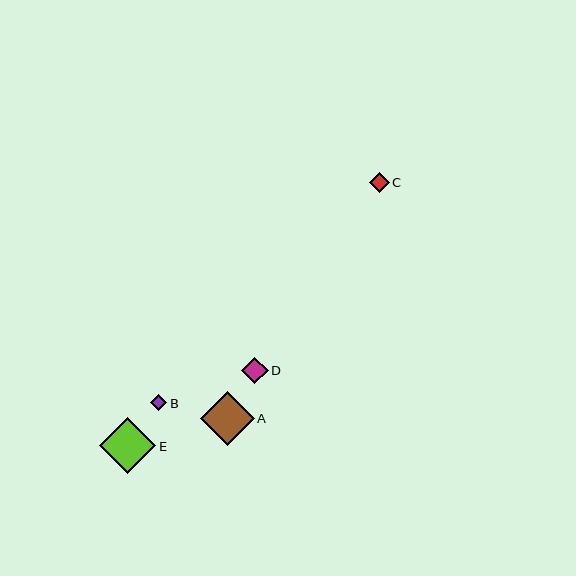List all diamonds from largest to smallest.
From largest to smallest: E, A, D, C, B.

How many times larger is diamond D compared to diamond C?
Diamond D is approximately 1.3 times the size of diamond C.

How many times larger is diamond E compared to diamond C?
Diamond E is approximately 2.8 times the size of diamond C.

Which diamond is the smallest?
Diamond B is the smallest with a size of approximately 16 pixels.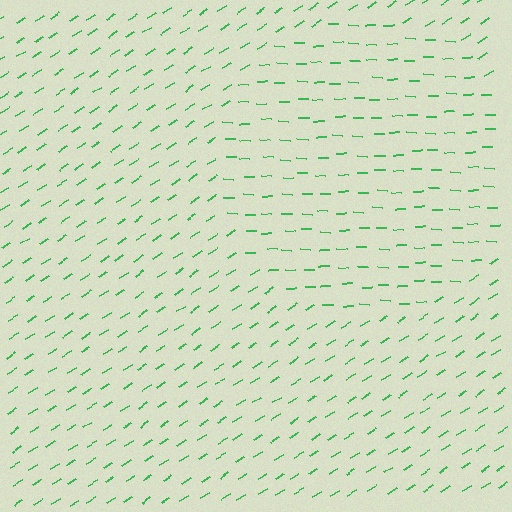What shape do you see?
I see a circle.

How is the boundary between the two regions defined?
The boundary is defined purely by a change in line orientation (approximately 33 degrees difference). All lines are the same color and thickness.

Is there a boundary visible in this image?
Yes, there is a texture boundary formed by a change in line orientation.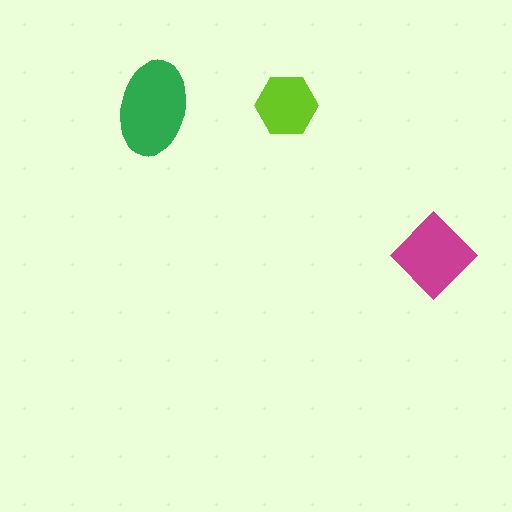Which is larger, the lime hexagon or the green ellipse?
The green ellipse.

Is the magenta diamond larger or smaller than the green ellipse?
Smaller.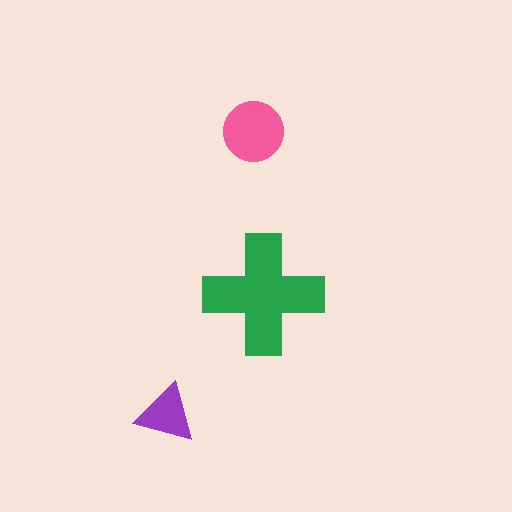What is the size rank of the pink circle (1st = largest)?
2nd.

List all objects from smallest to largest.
The purple triangle, the pink circle, the green cross.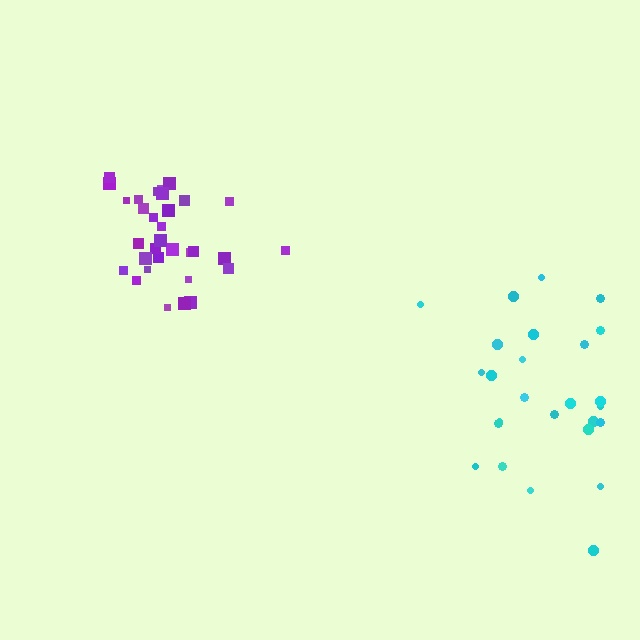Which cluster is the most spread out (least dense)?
Cyan.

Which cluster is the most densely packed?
Purple.